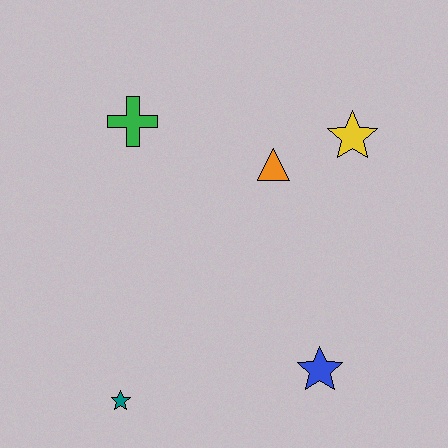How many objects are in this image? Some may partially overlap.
There are 5 objects.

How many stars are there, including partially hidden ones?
There are 3 stars.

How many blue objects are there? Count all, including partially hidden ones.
There is 1 blue object.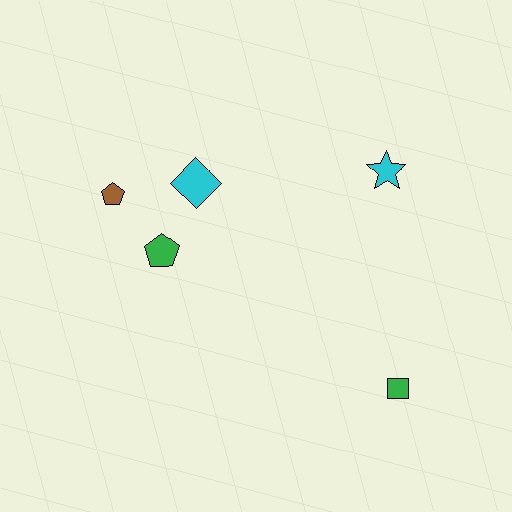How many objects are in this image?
There are 5 objects.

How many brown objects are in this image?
There is 1 brown object.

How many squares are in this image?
There is 1 square.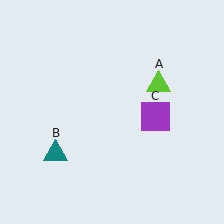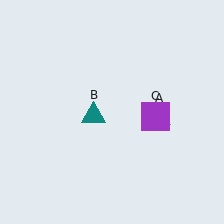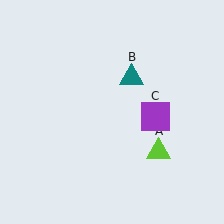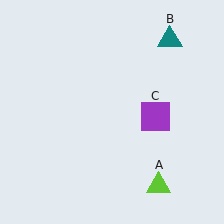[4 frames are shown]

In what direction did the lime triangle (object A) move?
The lime triangle (object A) moved down.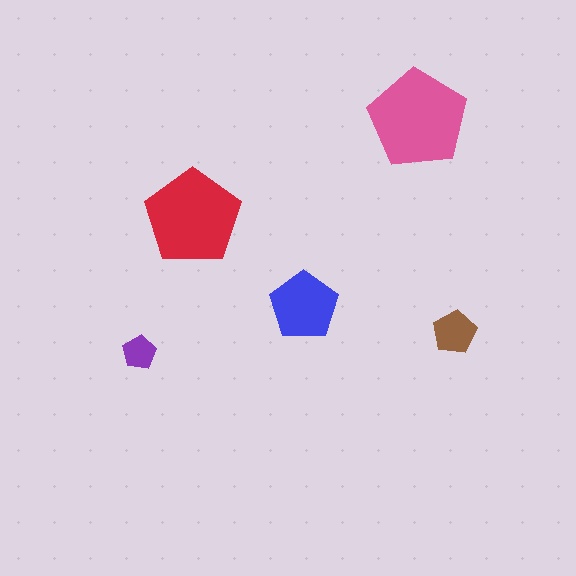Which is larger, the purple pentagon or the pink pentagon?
The pink one.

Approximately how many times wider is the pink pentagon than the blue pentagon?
About 1.5 times wider.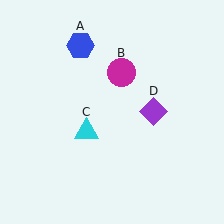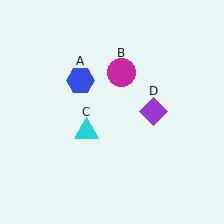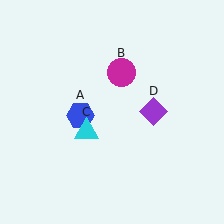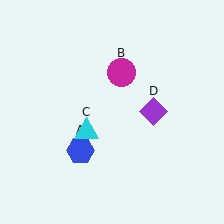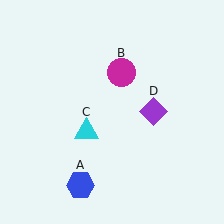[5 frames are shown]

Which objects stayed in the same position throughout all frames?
Magenta circle (object B) and cyan triangle (object C) and purple diamond (object D) remained stationary.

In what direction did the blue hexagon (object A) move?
The blue hexagon (object A) moved down.